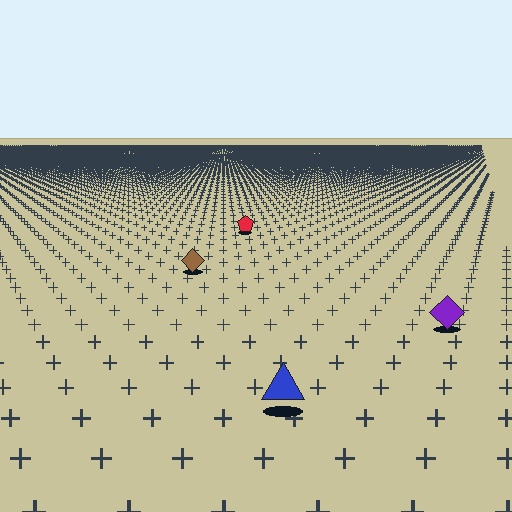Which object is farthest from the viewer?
The red pentagon is farthest from the viewer. It appears smaller and the ground texture around it is denser.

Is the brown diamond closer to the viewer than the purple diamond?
No. The purple diamond is closer — you can tell from the texture gradient: the ground texture is coarser near it.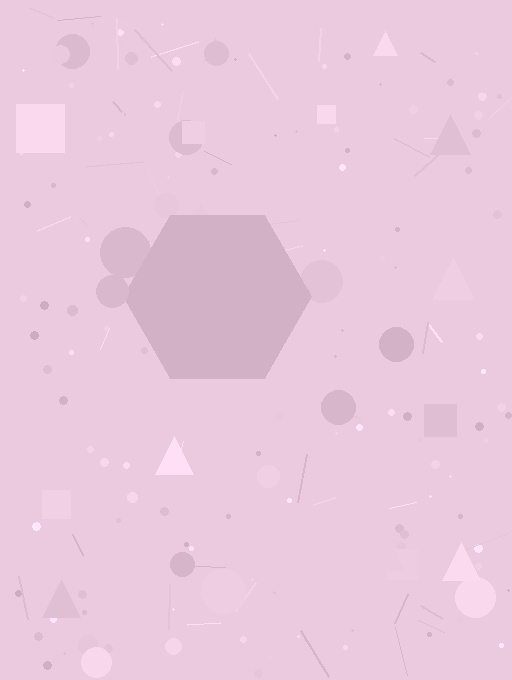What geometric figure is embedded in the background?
A hexagon is embedded in the background.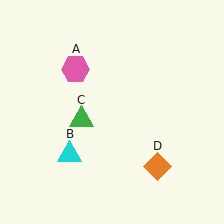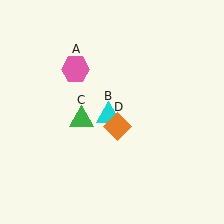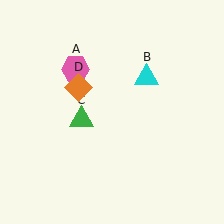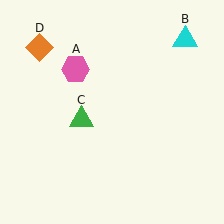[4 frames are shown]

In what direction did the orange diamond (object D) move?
The orange diamond (object D) moved up and to the left.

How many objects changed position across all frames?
2 objects changed position: cyan triangle (object B), orange diamond (object D).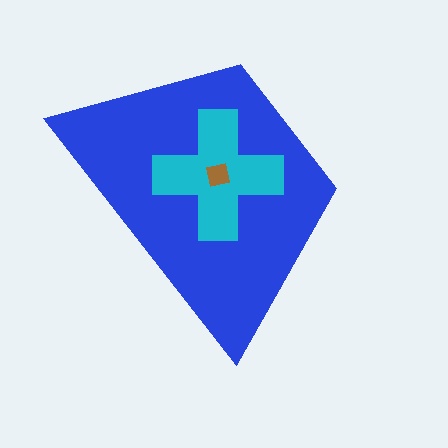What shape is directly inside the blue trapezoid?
The cyan cross.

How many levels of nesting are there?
3.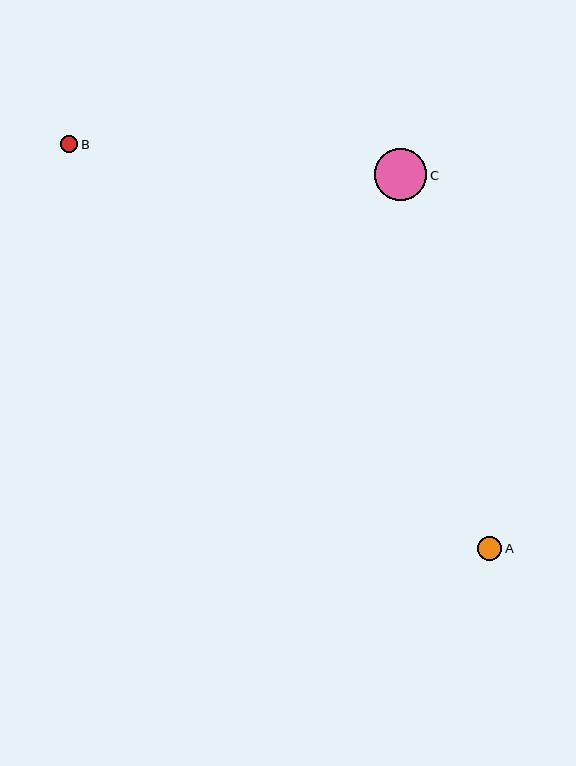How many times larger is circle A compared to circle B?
Circle A is approximately 1.4 times the size of circle B.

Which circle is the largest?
Circle C is the largest with a size of approximately 53 pixels.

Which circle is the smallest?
Circle B is the smallest with a size of approximately 17 pixels.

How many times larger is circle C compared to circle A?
Circle C is approximately 2.2 times the size of circle A.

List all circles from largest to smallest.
From largest to smallest: C, A, B.